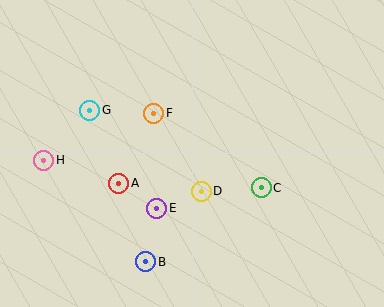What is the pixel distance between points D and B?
The distance between D and B is 90 pixels.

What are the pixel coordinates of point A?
Point A is at (119, 183).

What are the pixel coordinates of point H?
Point H is at (44, 160).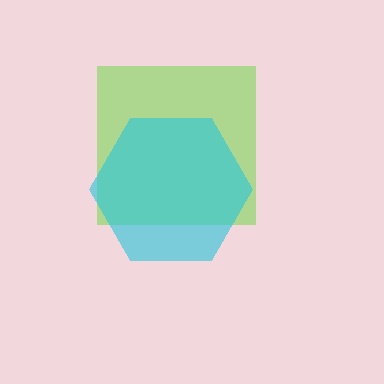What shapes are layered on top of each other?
The layered shapes are: a lime square, a cyan hexagon.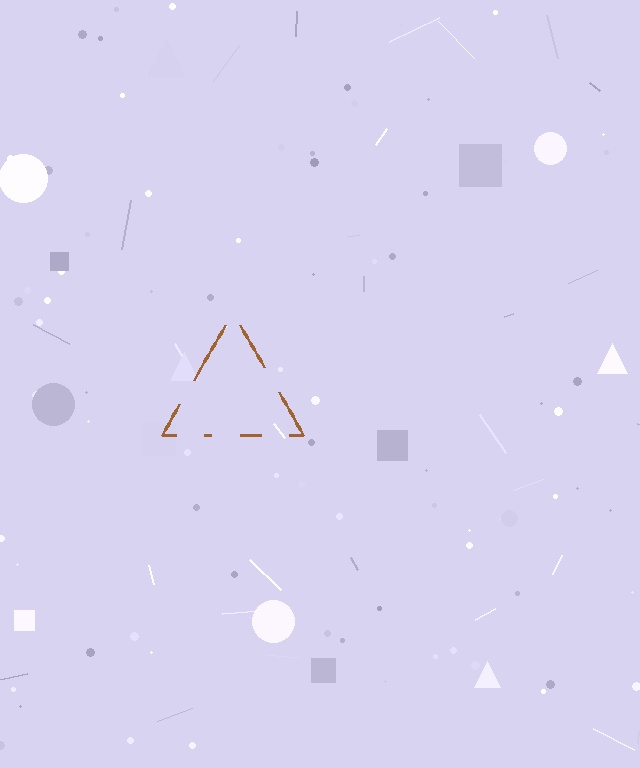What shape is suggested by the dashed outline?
The dashed outline suggests a triangle.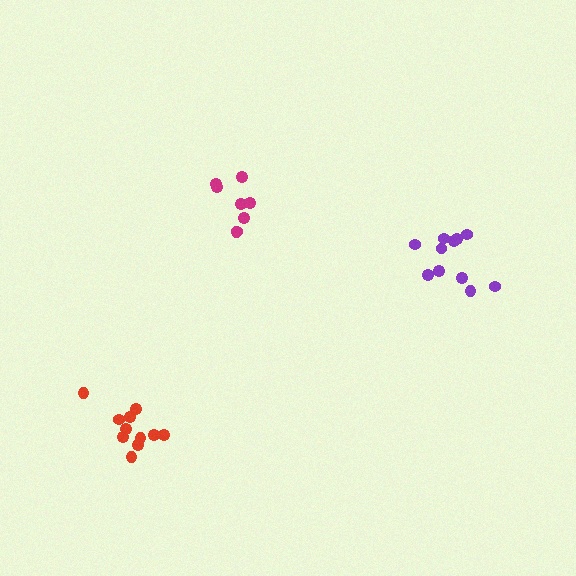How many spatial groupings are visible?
There are 3 spatial groupings.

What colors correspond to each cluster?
The clusters are colored: magenta, red, purple.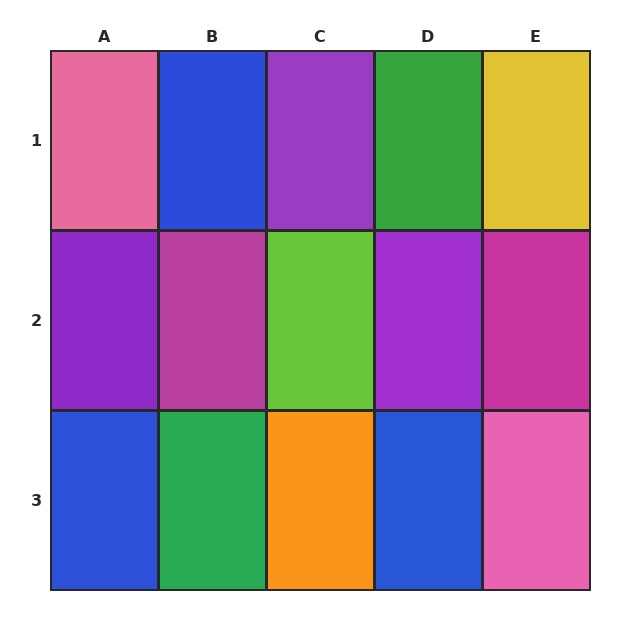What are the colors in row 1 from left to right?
Pink, blue, purple, green, yellow.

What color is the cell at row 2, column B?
Magenta.